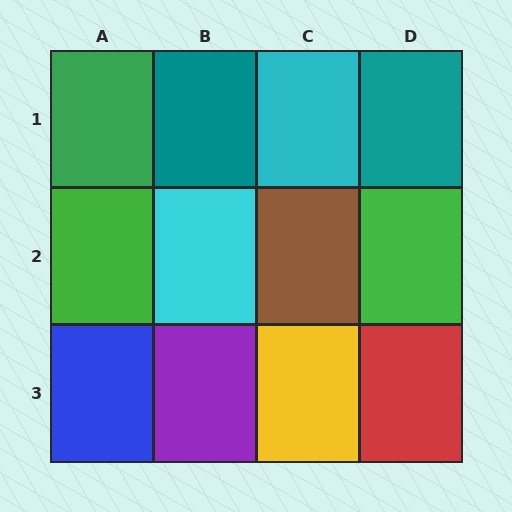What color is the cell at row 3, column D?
Red.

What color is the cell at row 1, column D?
Teal.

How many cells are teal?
2 cells are teal.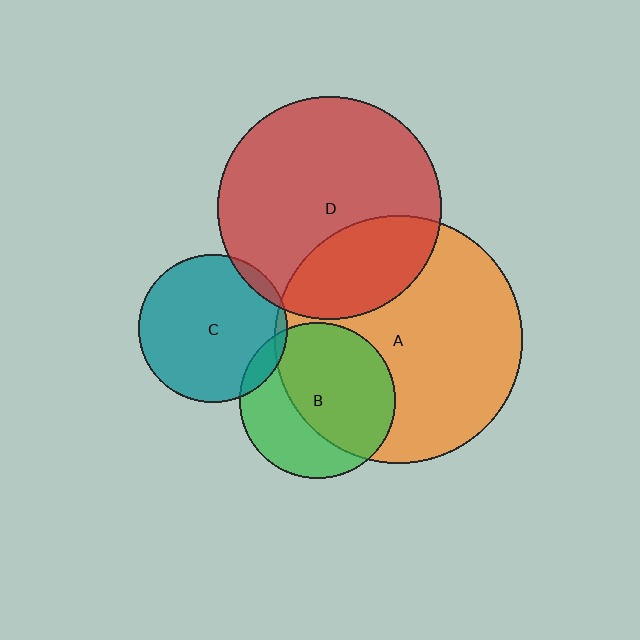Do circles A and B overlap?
Yes.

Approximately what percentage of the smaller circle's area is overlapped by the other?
Approximately 60%.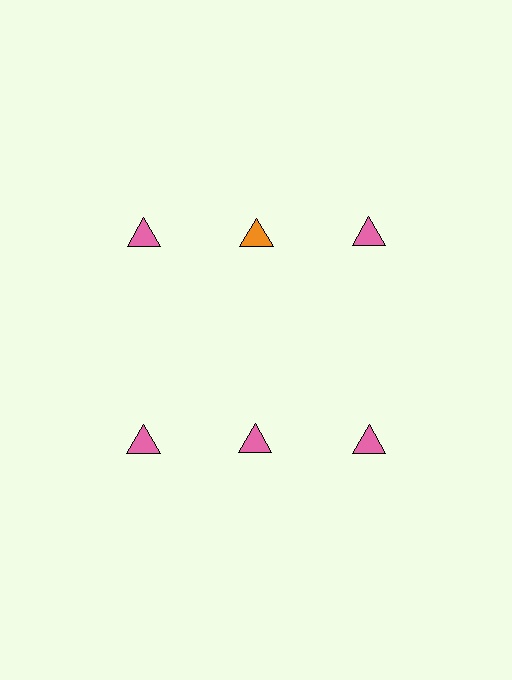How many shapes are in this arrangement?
There are 6 shapes arranged in a grid pattern.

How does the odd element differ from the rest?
It has a different color: orange instead of pink.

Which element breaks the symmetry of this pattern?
The orange triangle in the top row, second from left column breaks the symmetry. All other shapes are pink triangles.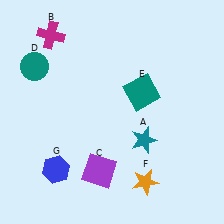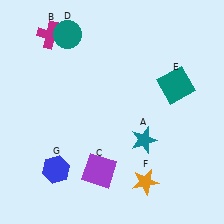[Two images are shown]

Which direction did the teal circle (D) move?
The teal circle (D) moved right.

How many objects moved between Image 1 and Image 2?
2 objects moved between the two images.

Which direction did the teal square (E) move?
The teal square (E) moved right.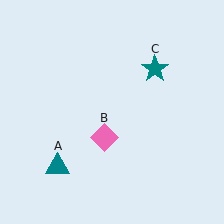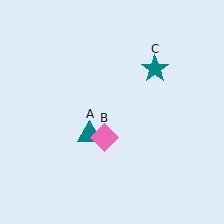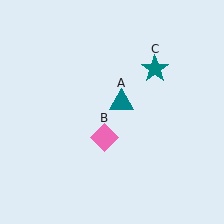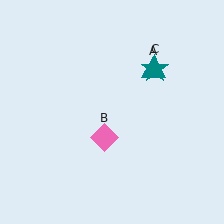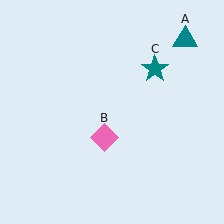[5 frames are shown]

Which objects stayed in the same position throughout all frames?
Pink diamond (object B) and teal star (object C) remained stationary.